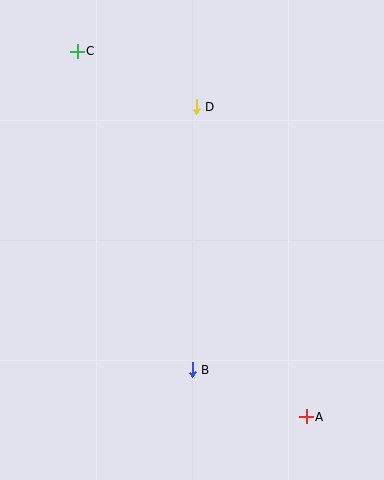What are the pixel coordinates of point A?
Point A is at (306, 417).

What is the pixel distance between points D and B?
The distance between D and B is 263 pixels.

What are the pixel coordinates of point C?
Point C is at (77, 51).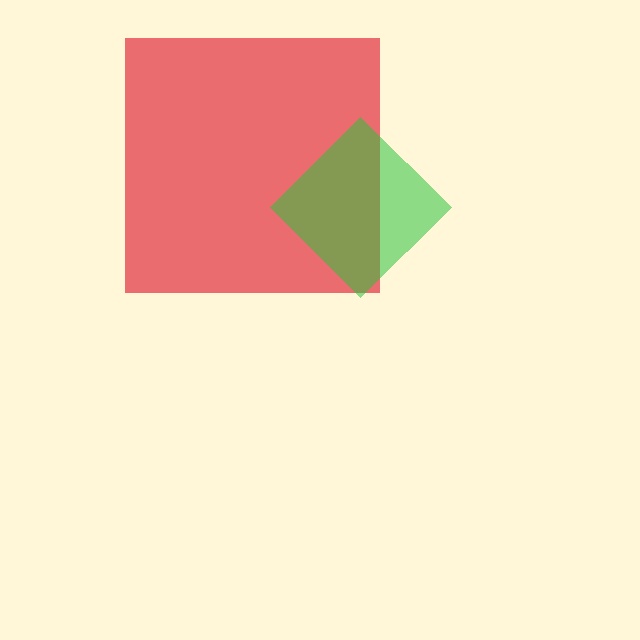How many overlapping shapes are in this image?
There are 2 overlapping shapes in the image.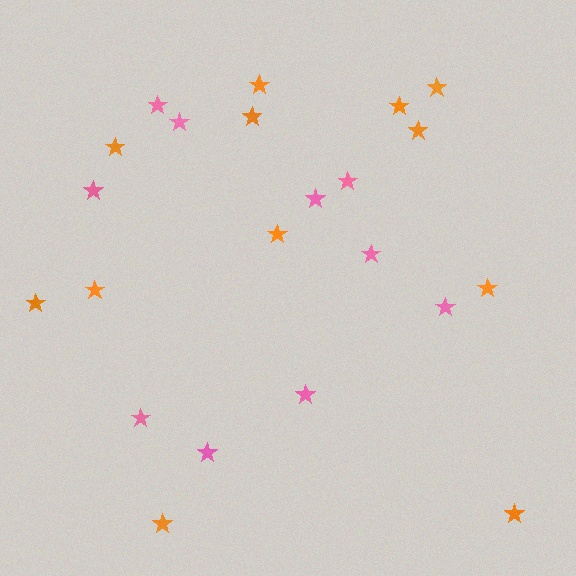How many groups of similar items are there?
There are 2 groups: one group of pink stars (10) and one group of orange stars (12).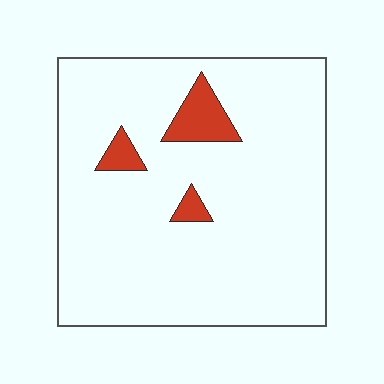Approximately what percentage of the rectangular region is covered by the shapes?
Approximately 5%.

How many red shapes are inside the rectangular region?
3.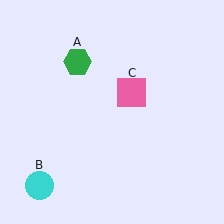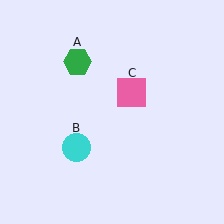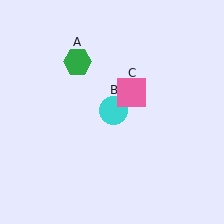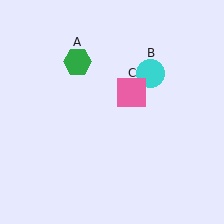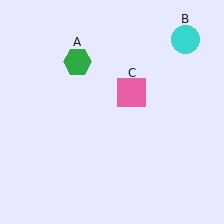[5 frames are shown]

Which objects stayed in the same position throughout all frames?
Green hexagon (object A) and pink square (object C) remained stationary.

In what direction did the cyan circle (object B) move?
The cyan circle (object B) moved up and to the right.